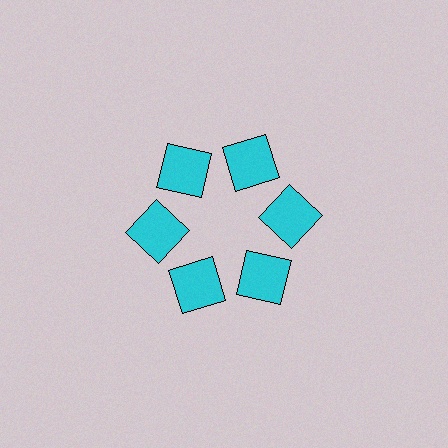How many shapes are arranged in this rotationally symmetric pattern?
There are 6 shapes, arranged in 6 groups of 1.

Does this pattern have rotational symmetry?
Yes, this pattern has 6-fold rotational symmetry. It looks the same after rotating 60 degrees around the center.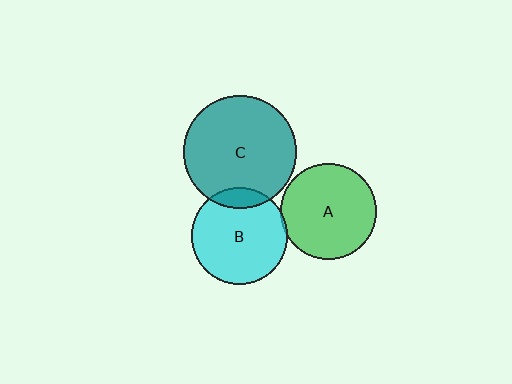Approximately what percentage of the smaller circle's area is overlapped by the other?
Approximately 10%.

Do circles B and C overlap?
Yes.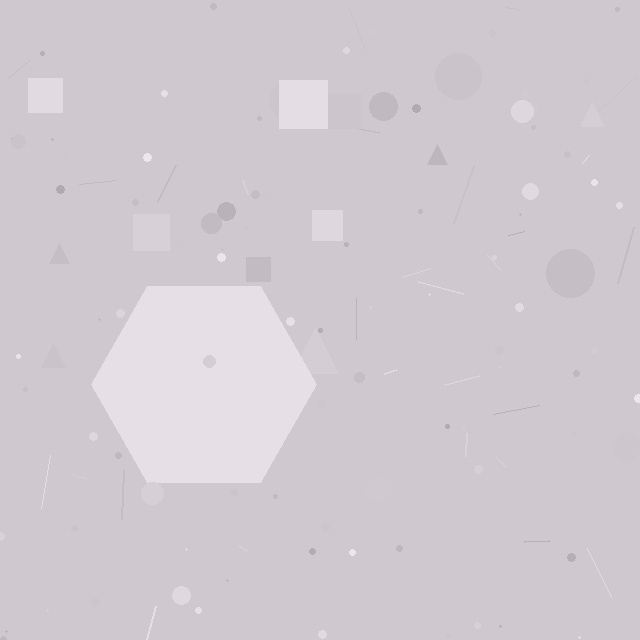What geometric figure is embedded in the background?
A hexagon is embedded in the background.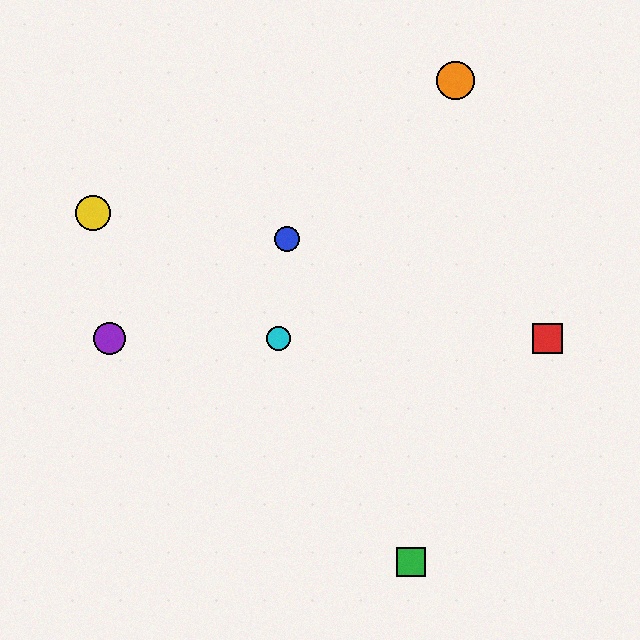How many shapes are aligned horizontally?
3 shapes (the red square, the purple circle, the cyan circle) are aligned horizontally.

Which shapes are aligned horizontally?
The red square, the purple circle, the cyan circle are aligned horizontally.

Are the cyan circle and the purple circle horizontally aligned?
Yes, both are at y≈339.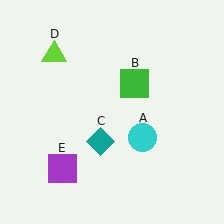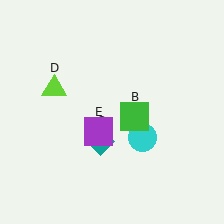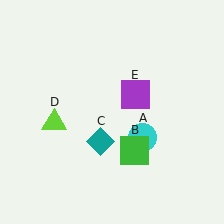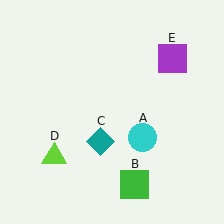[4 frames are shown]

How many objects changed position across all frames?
3 objects changed position: green square (object B), lime triangle (object D), purple square (object E).